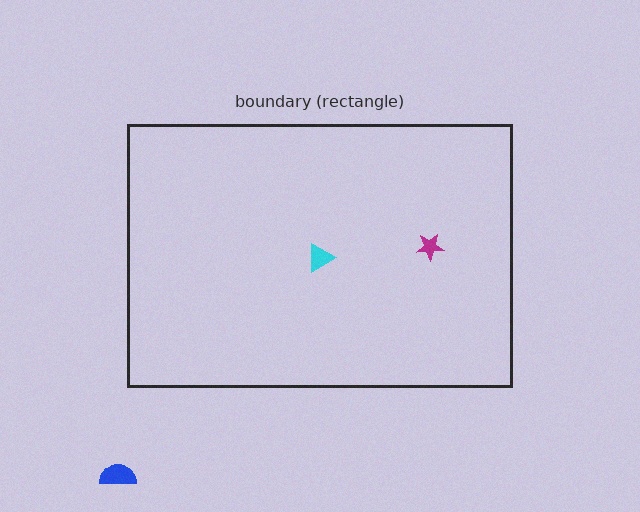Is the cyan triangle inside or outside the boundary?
Inside.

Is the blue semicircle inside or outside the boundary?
Outside.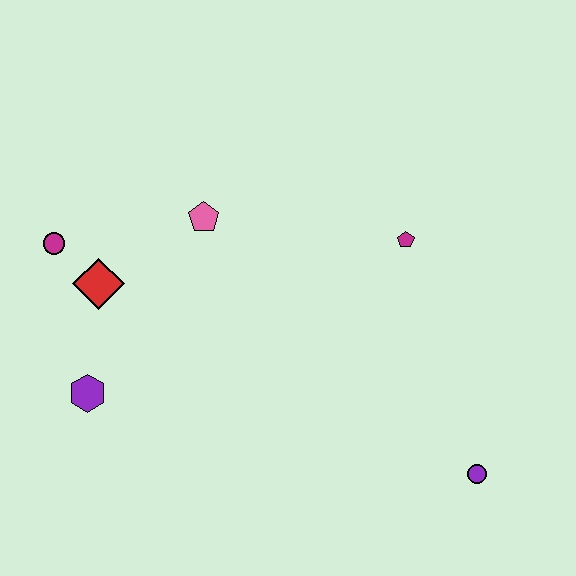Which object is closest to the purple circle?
The magenta pentagon is closest to the purple circle.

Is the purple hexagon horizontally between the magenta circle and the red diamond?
Yes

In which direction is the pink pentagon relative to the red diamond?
The pink pentagon is to the right of the red diamond.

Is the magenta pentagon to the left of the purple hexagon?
No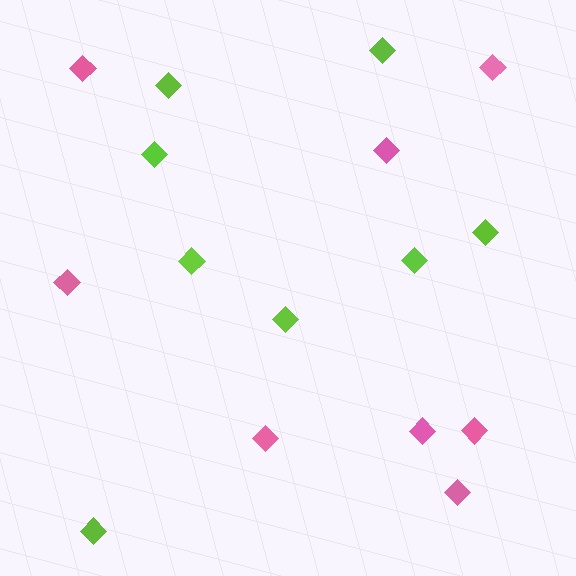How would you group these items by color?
There are 2 groups: one group of lime diamonds (8) and one group of pink diamonds (8).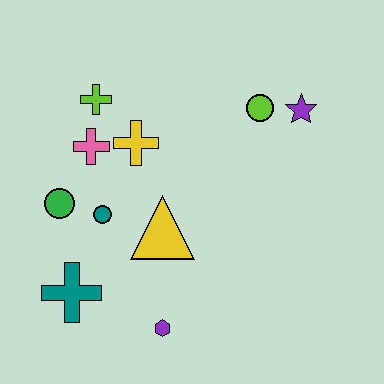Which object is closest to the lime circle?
The purple star is closest to the lime circle.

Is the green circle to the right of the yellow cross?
No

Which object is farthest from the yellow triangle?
The purple star is farthest from the yellow triangle.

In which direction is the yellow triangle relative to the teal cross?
The yellow triangle is to the right of the teal cross.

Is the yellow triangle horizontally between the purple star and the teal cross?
Yes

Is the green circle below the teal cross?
No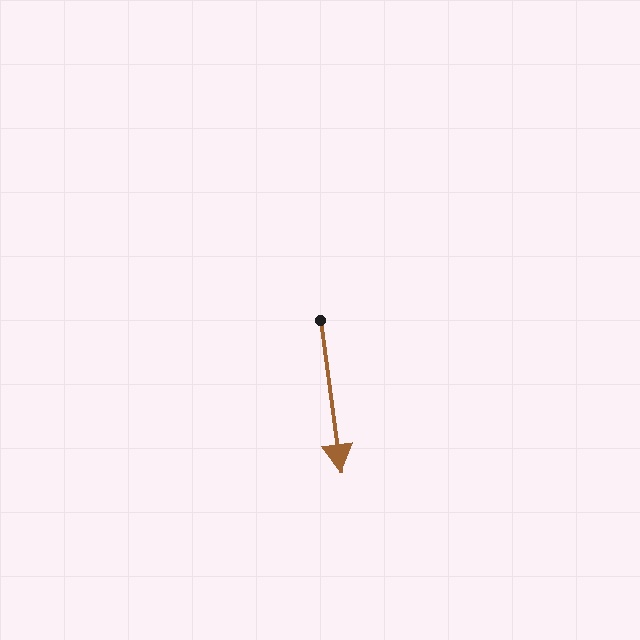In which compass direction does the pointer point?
South.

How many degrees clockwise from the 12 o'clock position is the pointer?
Approximately 172 degrees.